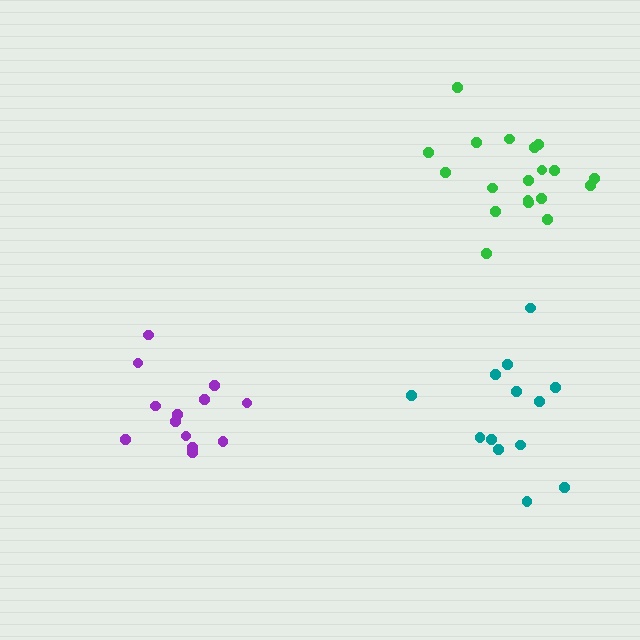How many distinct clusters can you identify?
There are 3 distinct clusters.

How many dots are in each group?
Group 1: 13 dots, Group 2: 19 dots, Group 3: 13 dots (45 total).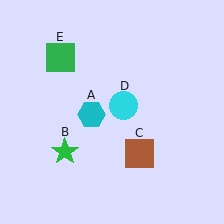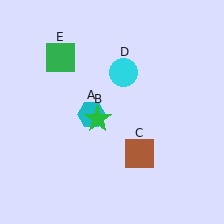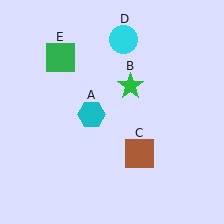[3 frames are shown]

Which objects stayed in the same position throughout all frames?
Cyan hexagon (object A) and brown square (object C) and green square (object E) remained stationary.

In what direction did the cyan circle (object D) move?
The cyan circle (object D) moved up.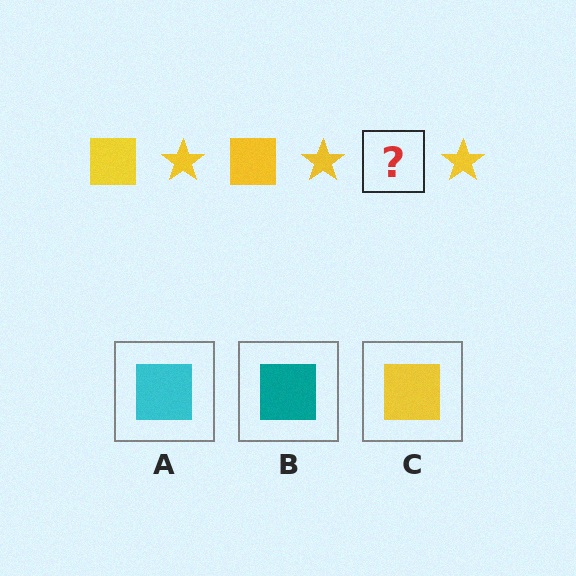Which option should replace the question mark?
Option C.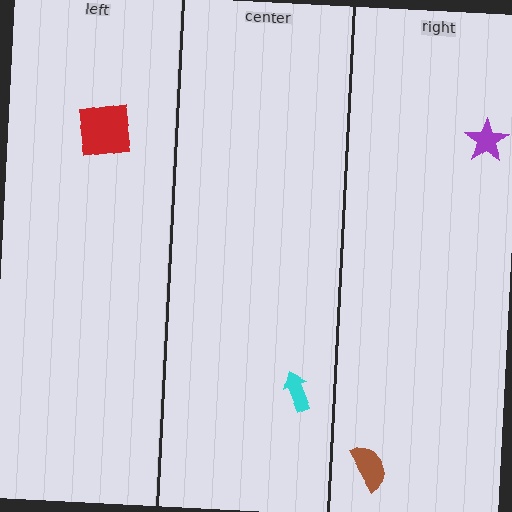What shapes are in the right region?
The brown semicircle, the purple star.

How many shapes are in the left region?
1.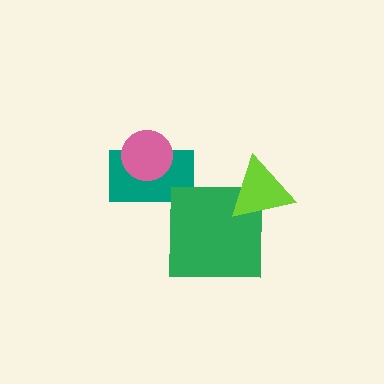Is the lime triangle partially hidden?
No, no other shape covers it.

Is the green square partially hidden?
Yes, it is partially covered by another shape.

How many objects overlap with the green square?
1 object overlaps with the green square.